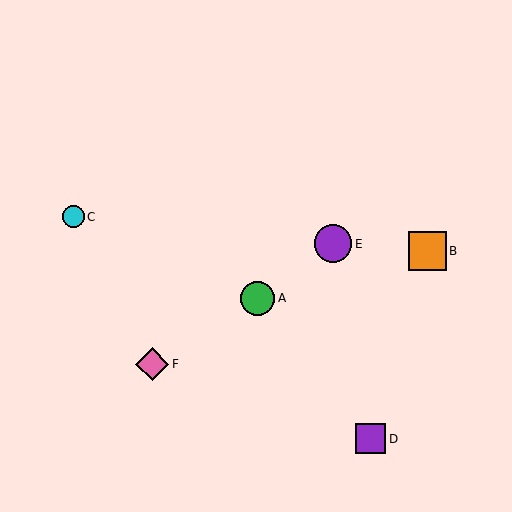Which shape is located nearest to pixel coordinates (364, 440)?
The purple square (labeled D) at (370, 439) is nearest to that location.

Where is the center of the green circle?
The center of the green circle is at (257, 298).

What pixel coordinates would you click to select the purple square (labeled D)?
Click at (370, 439) to select the purple square D.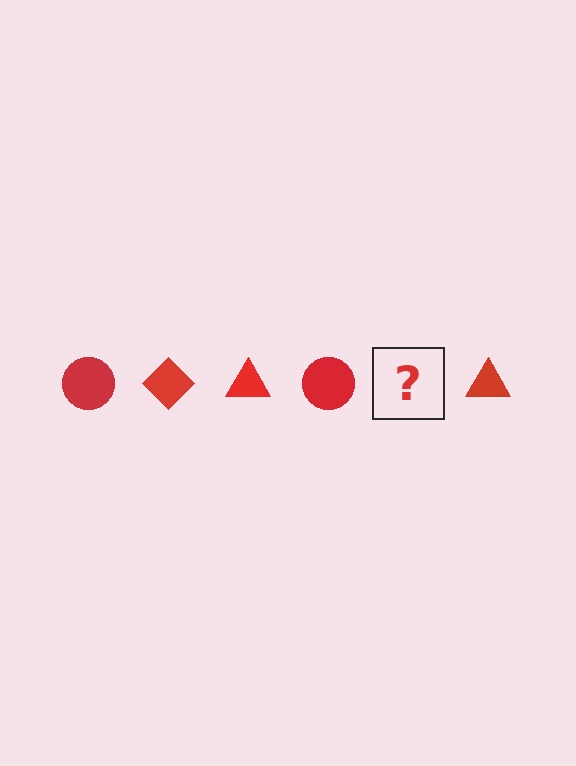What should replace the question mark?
The question mark should be replaced with a red diamond.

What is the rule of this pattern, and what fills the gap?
The rule is that the pattern cycles through circle, diamond, triangle shapes in red. The gap should be filled with a red diamond.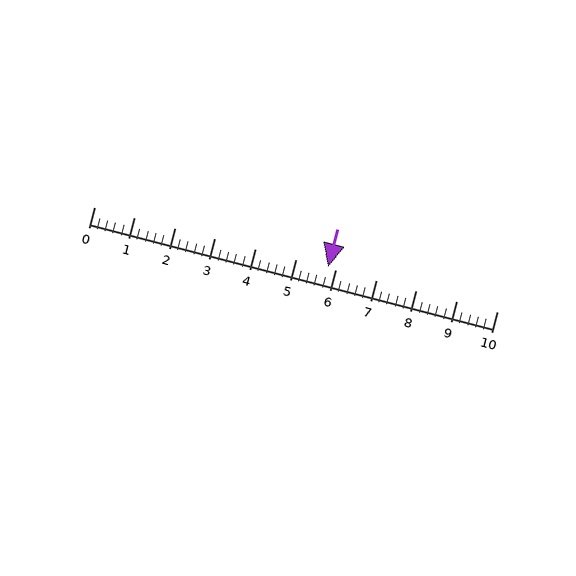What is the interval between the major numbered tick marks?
The major tick marks are spaced 1 units apart.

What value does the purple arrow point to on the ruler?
The purple arrow points to approximately 5.8.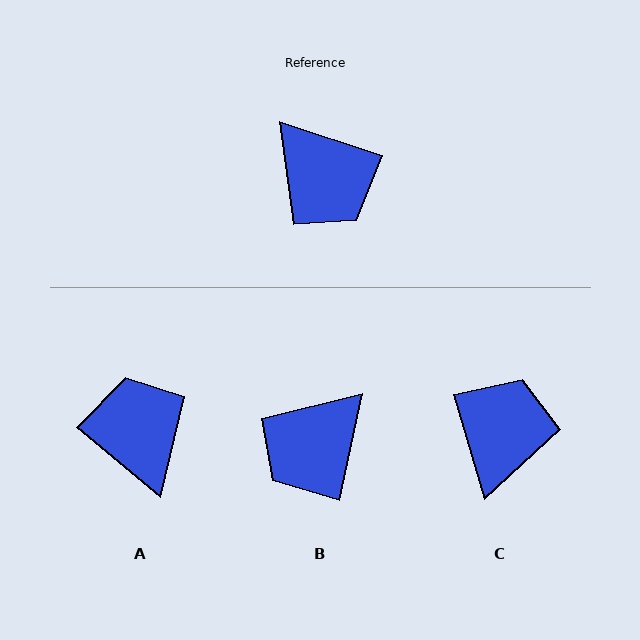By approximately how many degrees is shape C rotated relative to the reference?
Approximately 124 degrees counter-clockwise.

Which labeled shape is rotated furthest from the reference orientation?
A, about 159 degrees away.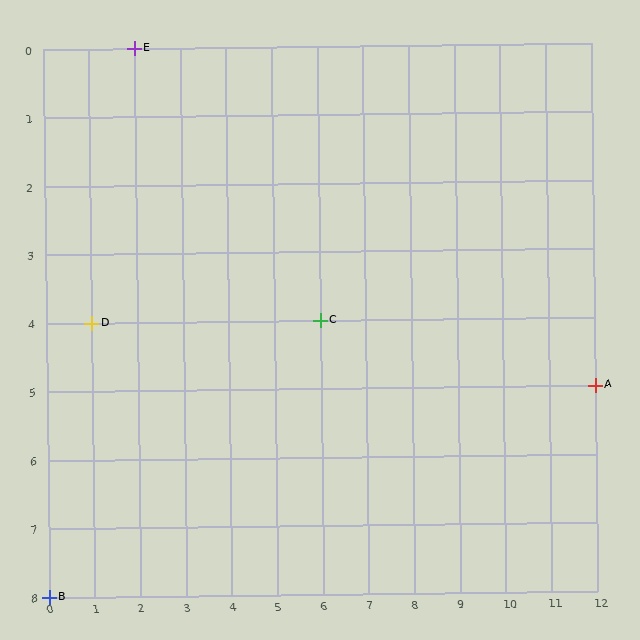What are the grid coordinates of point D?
Point D is at grid coordinates (1, 4).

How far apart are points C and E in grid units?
Points C and E are 4 columns and 4 rows apart (about 5.7 grid units diagonally).